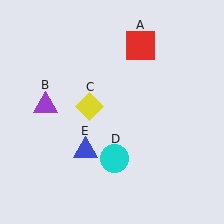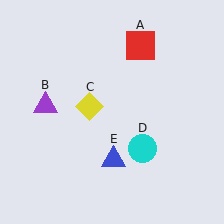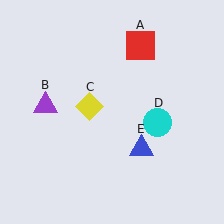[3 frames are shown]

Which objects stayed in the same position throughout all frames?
Red square (object A) and purple triangle (object B) and yellow diamond (object C) remained stationary.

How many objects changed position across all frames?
2 objects changed position: cyan circle (object D), blue triangle (object E).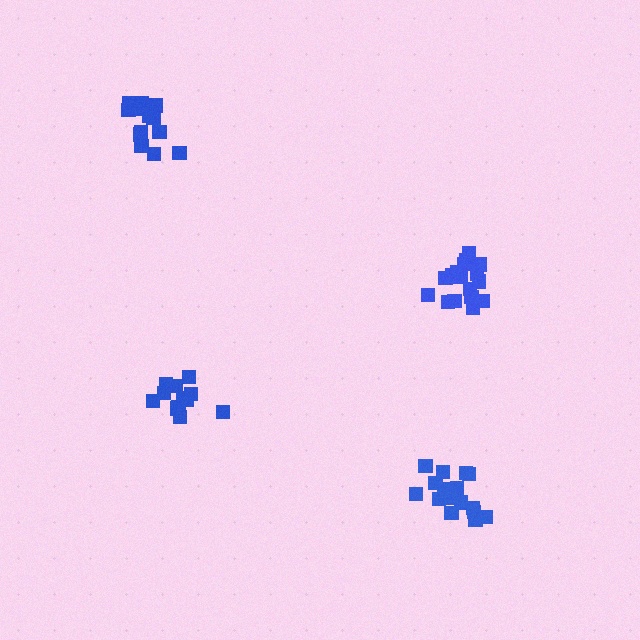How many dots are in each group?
Group 1: 12 dots, Group 2: 18 dots, Group 3: 15 dots, Group 4: 17 dots (62 total).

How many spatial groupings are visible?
There are 4 spatial groupings.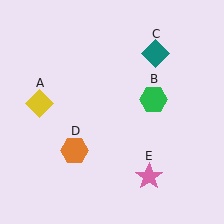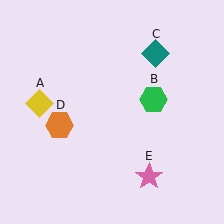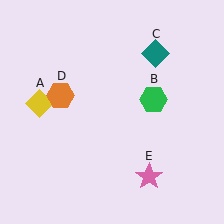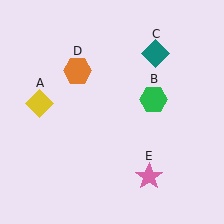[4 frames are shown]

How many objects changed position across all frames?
1 object changed position: orange hexagon (object D).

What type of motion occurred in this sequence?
The orange hexagon (object D) rotated clockwise around the center of the scene.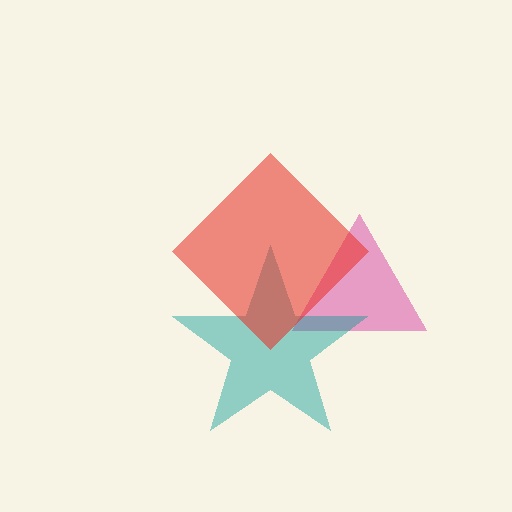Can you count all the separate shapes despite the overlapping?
Yes, there are 3 separate shapes.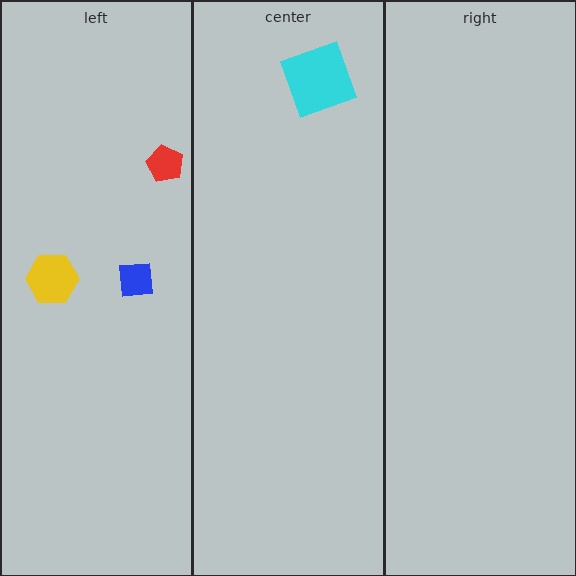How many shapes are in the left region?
3.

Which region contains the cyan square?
The center region.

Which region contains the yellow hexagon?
The left region.